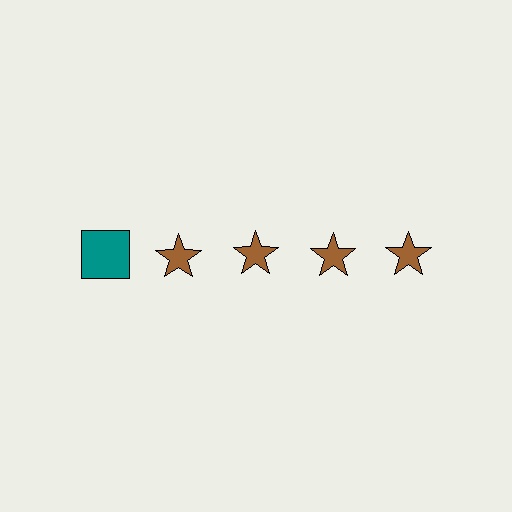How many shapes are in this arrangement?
There are 5 shapes arranged in a grid pattern.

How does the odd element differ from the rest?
It differs in both color (teal instead of brown) and shape (square instead of star).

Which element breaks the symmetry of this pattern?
The teal square in the top row, leftmost column breaks the symmetry. All other shapes are brown stars.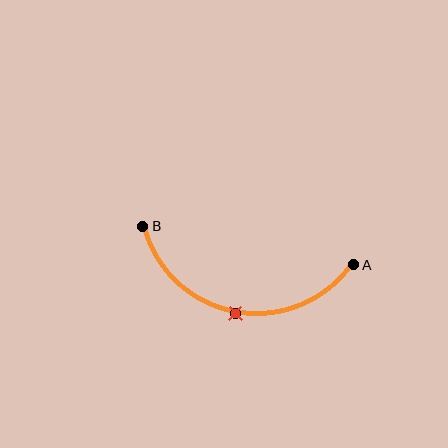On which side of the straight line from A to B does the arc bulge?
The arc bulges below the straight line connecting A and B.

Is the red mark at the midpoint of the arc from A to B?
Yes. The red mark lies on the arc at equal arc-length from both A and B — it is the arc midpoint.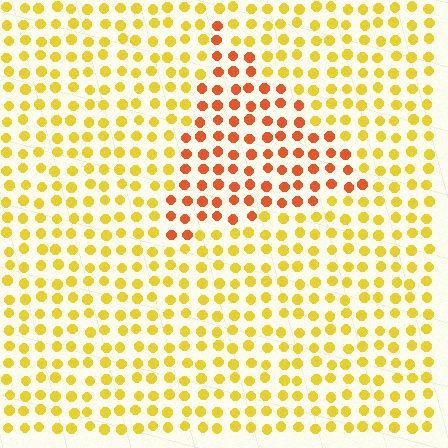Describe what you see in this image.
The image is filled with small yellow elements in a uniform arrangement. A triangle-shaped region is visible where the elements are tinted to a slightly different hue, forming a subtle color boundary.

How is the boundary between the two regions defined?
The boundary is defined purely by a slight shift in hue (about 39 degrees). Spacing, size, and orientation are identical on both sides.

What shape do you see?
I see a triangle.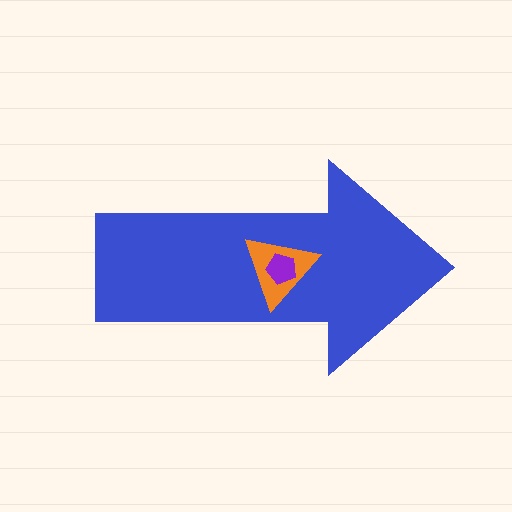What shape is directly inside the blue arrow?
The orange triangle.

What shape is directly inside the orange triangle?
The purple pentagon.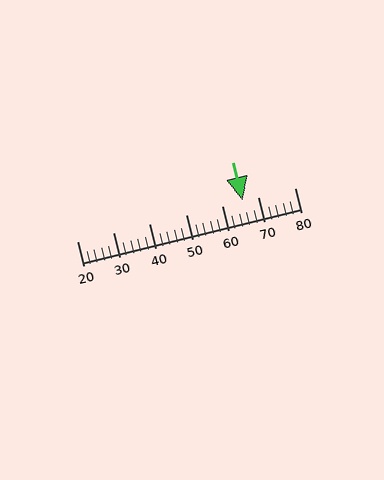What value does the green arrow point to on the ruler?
The green arrow points to approximately 66.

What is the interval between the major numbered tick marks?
The major tick marks are spaced 10 units apart.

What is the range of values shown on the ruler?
The ruler shows values from 20 to 80.